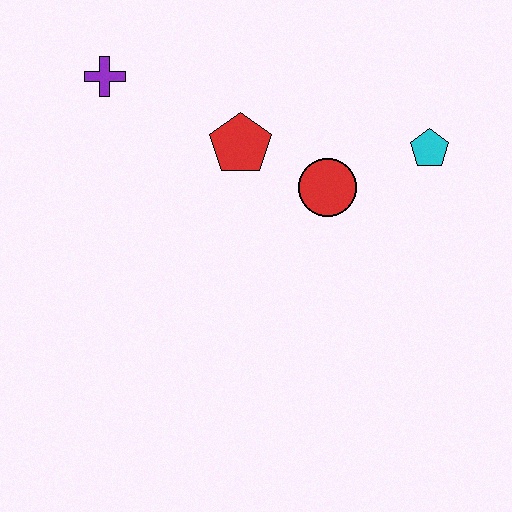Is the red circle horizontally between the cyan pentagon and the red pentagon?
Yes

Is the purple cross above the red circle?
Yes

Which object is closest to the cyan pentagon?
The red circle is closest to the cyan pentagon.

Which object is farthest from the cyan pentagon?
The purple cross is farthest from the cyan pentagon.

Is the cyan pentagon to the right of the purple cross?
Yes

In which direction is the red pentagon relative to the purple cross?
The red pentagon is to the right of the purple cross.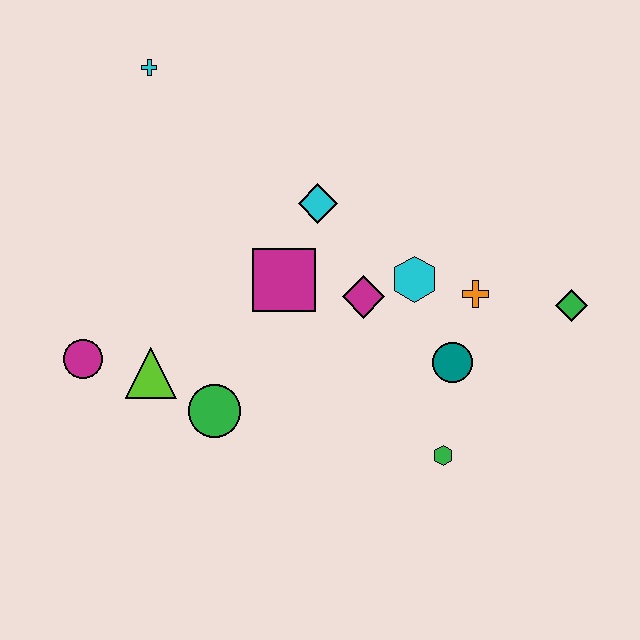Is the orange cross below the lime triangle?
No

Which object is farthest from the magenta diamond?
The cyan cross is farthest from the magenta diamond.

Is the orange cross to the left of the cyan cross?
No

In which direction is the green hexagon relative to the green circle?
The green hexagon is to the right of the green circle.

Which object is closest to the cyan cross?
The cyan diamond is closest to the cyan cross.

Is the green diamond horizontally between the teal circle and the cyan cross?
No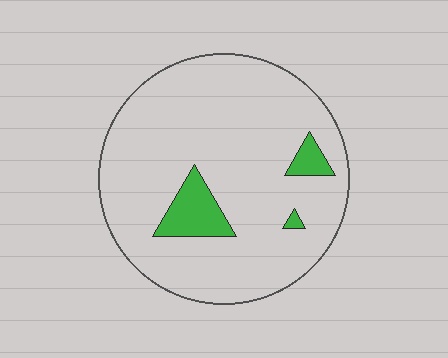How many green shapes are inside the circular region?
3.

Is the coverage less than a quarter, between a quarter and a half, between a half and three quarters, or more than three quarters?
Less than a quarter.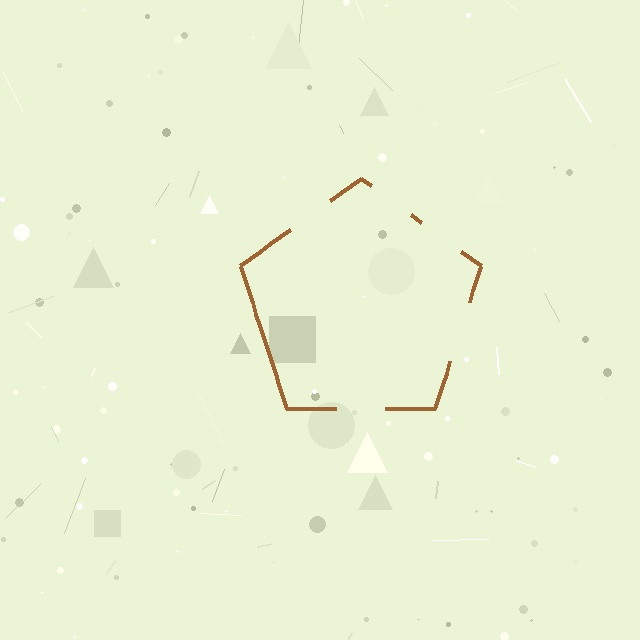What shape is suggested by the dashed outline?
The dashed outline suggests a pentagon.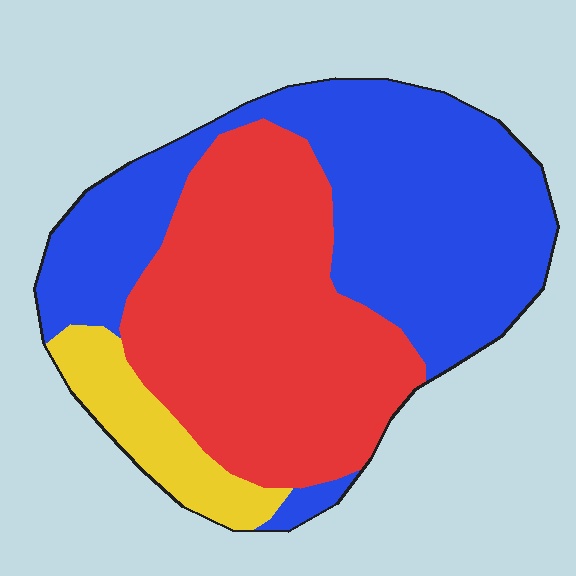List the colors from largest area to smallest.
From largest to smallest: blue, red, yellow.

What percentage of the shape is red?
Red covers around 45% of the shape.